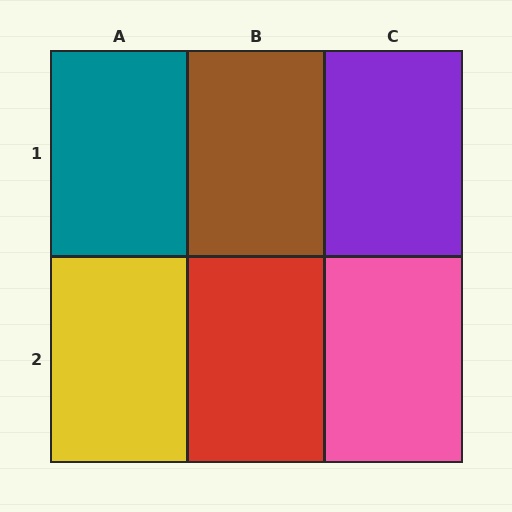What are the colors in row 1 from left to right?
Teal, brown, purple.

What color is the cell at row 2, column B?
Red.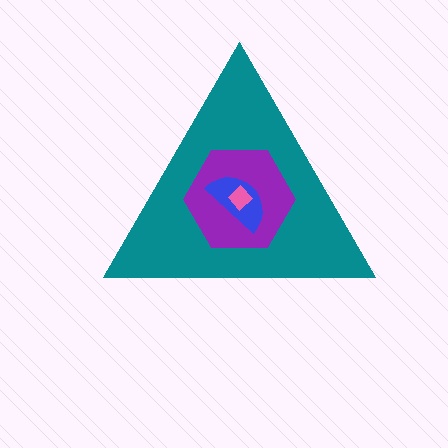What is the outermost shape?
The teal triangle.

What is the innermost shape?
The pink diamond.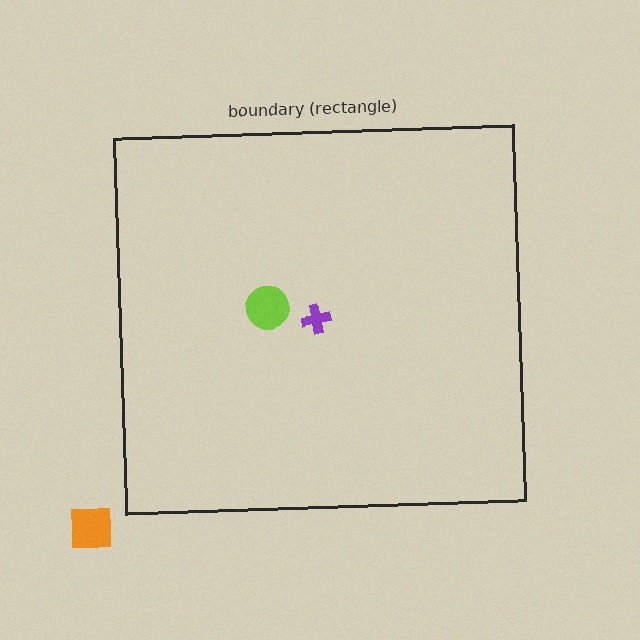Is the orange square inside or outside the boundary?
Outside.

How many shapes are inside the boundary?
2 inside, 1 outside.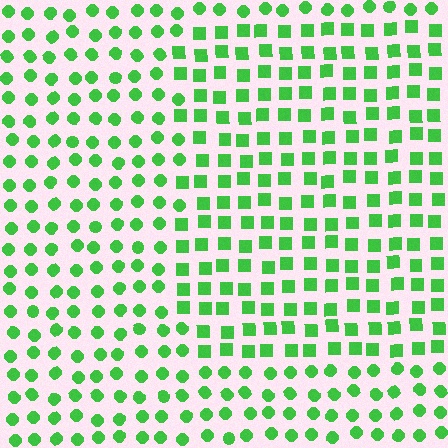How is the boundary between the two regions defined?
The boundary is defined by a change in element shape: squares inside vs. circles outside. All elements share the same color and spacing.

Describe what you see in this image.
The image is filled with small green elements arranged in a uniform grid. A rectangle-shaped region contains squares, while the surrounding area contains circles. The boundary is defined purely by the change in element shape.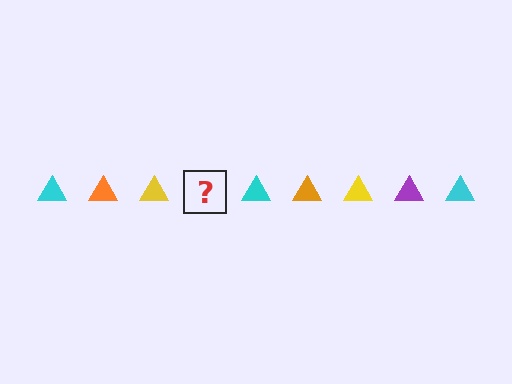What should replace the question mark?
The question mark should be replaced with a purple triangle.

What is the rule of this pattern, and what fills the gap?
The rule is that the pattern cycles through cyan, orange, yellow, purple triangles. The gap should be filled with a purple triangle.